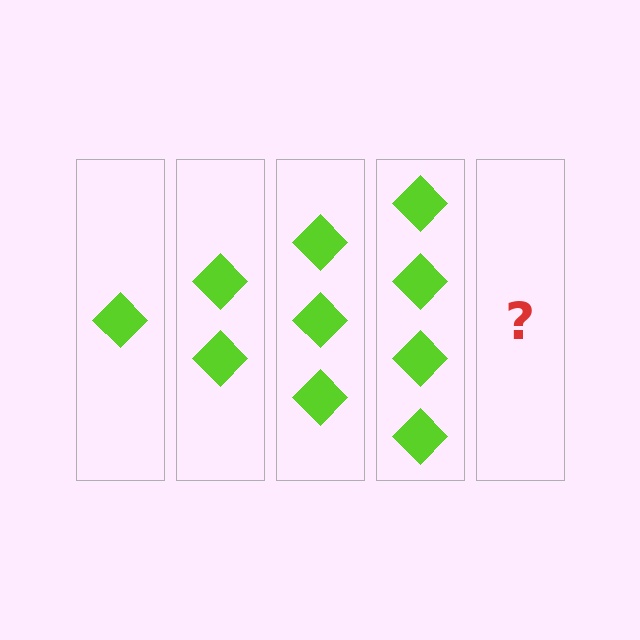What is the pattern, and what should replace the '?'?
The pattern is that each step adds one more diamond. The '?' should be 5 diamonds.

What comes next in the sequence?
The next element should be 5 diamonds.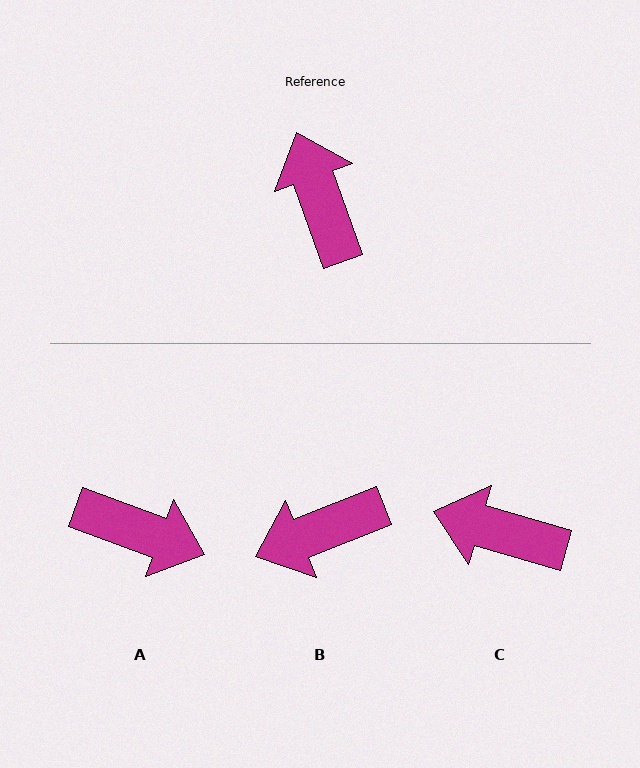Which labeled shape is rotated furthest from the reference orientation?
A, about 130 degrees away.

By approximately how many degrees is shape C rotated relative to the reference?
Approximately 54 degrees counter-clockwise.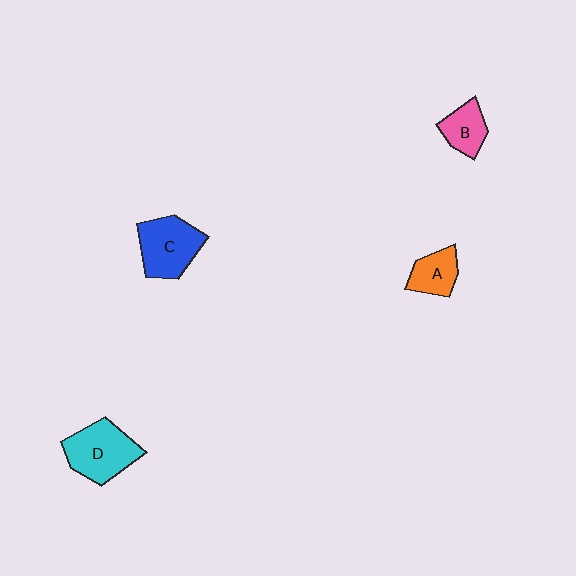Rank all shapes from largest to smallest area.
From largest to smallest: D (cyan), C (blue), A (orange), B (pink).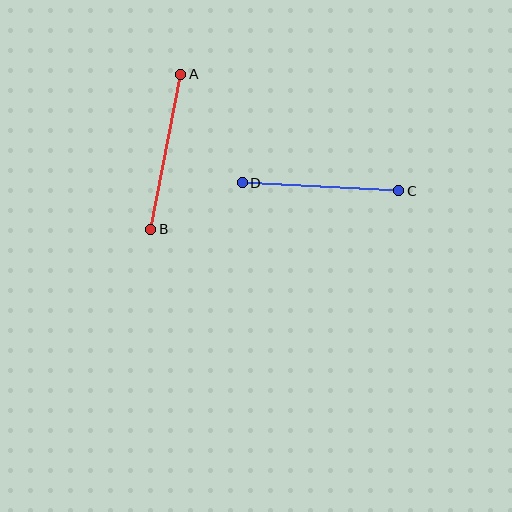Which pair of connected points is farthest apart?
Points A and B are farthest apart.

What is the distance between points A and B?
The distance is approximately 158 pixels.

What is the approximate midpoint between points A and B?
The midpoint is at approximately (166, 152) pixels.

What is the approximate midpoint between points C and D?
The midpoint is at approximately (320, 187) pixels.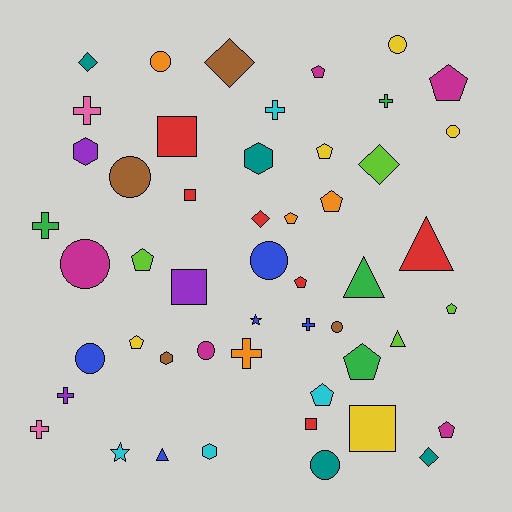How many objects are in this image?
There are 50 objects.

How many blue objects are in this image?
There are 5 blue objects.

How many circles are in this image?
There are 10 circles.